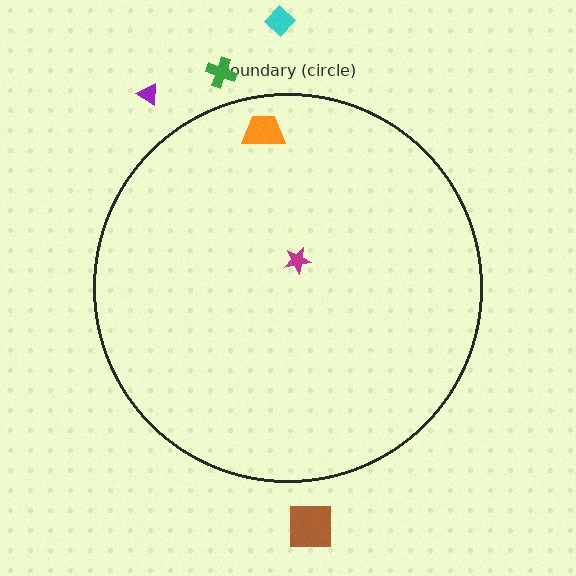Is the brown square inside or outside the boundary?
Outside.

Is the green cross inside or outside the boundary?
Outside.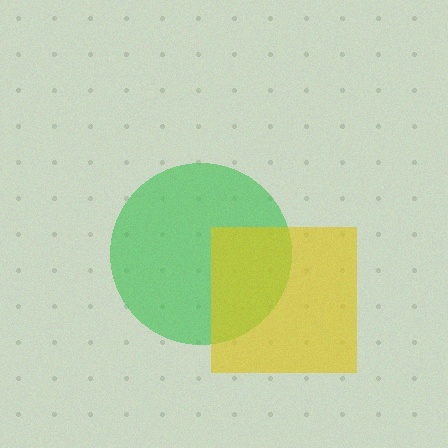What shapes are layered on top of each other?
The layered shapes are: a green circle, a yellow square.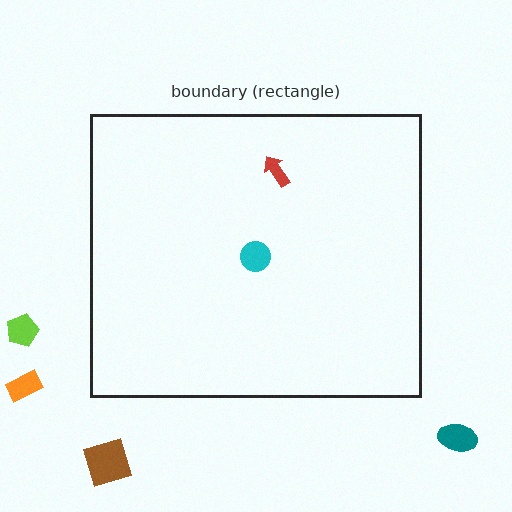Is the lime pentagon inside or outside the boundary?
Outside.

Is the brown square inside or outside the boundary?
Outside.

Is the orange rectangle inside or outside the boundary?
Outside.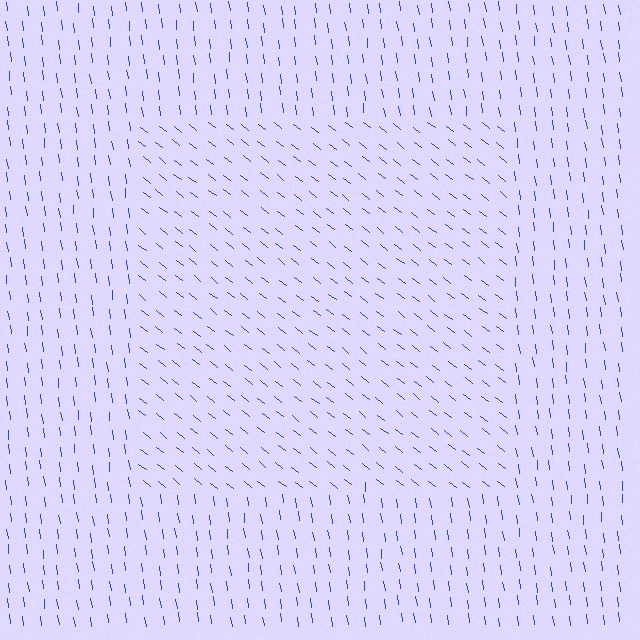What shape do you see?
I see a rectangle.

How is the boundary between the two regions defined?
The boundary is defined purely by a change in line orientation (approximately 45 degrees difference). All lines are the same color and thickness.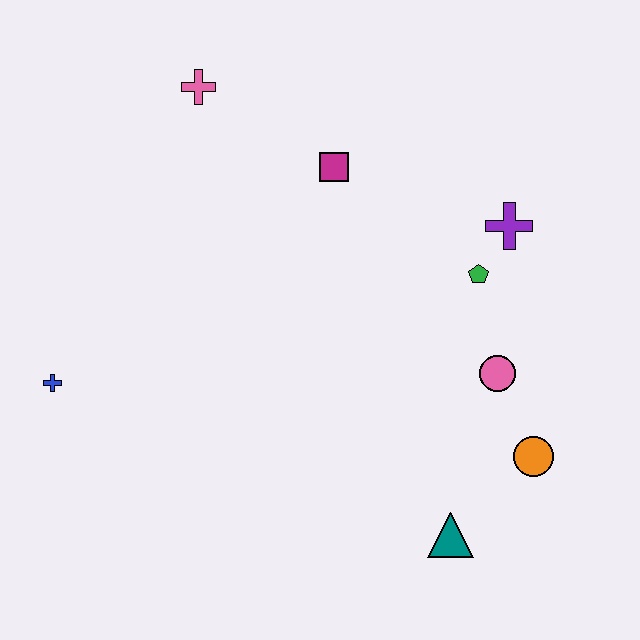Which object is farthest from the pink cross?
The teal triangle is farthest from the pink cross.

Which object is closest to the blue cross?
The pink cross is closest to the blue cross.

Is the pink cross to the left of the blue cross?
No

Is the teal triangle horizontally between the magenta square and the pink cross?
No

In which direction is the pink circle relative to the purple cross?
The pink circle is below the purple cross.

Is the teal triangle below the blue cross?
Yes